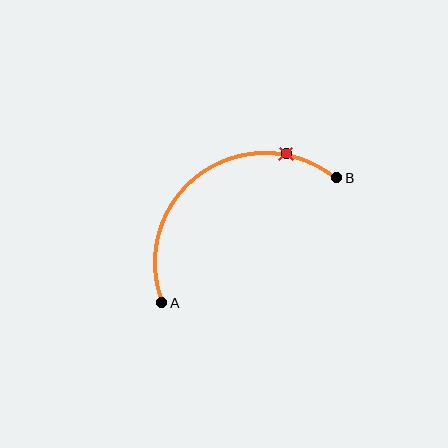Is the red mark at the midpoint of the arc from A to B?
No. The red mark lies on the arc but is closer to endpoint B. The arc midpoint would be at the point on the curve equidistant along the arc from both A and B.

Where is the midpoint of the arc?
The arc midpoint is the point on the curve farthest from the straight line joining A and B. It sits above and to the left of that line.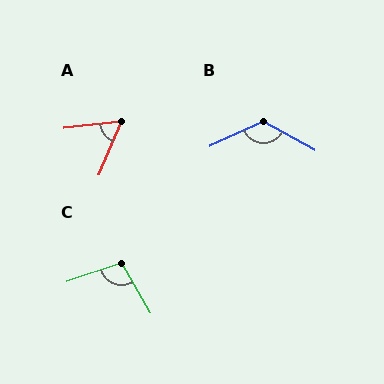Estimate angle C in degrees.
Approximately 101 degrees.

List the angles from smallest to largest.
A (60°), C (101°), B (127°).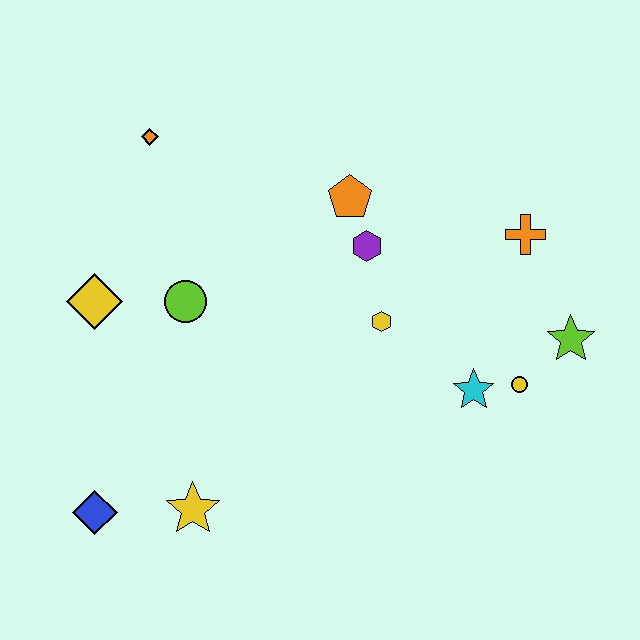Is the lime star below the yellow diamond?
Yes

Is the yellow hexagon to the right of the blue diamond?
Yes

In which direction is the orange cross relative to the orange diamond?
The orange cross is to the right of the orange diamond.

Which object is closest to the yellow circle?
The cyan star is closest to the yellow circle.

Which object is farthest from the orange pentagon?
The blue diamond is farthest from the orange pentagon.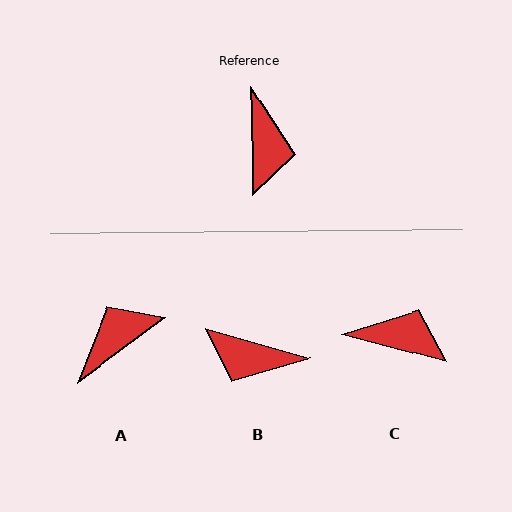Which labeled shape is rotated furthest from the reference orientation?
A, about 126 degrees away.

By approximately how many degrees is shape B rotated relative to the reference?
Approximately 107 degrees clockwise.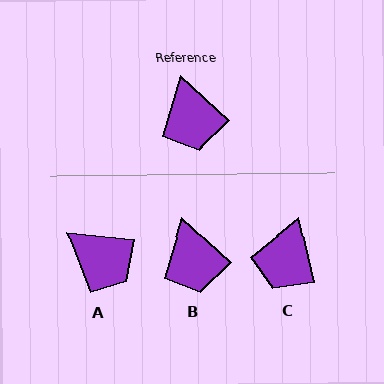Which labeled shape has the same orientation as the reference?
B.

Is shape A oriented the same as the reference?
No, it is off by about 37 degrees.